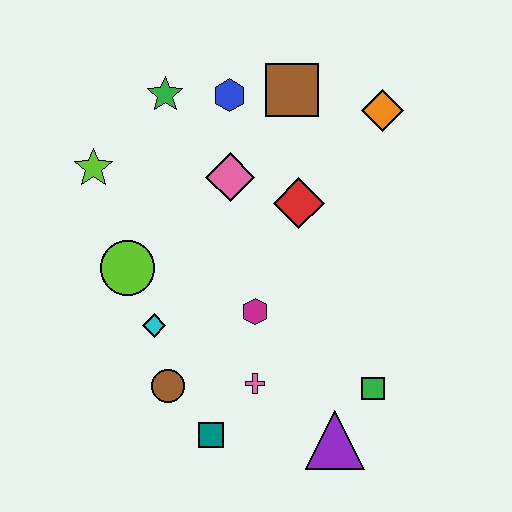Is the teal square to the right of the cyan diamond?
Yes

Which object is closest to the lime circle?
The cyan diamond is closest to the lime circle.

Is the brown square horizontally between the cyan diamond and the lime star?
No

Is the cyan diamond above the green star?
No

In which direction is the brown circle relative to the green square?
The brown circle is to the left of the green square.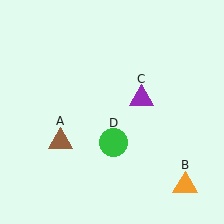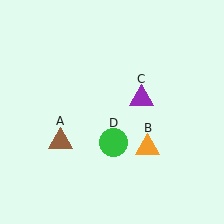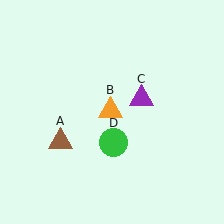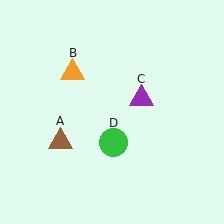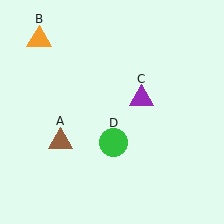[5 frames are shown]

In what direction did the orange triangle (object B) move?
The orange triangle (object B) moved up and to the left.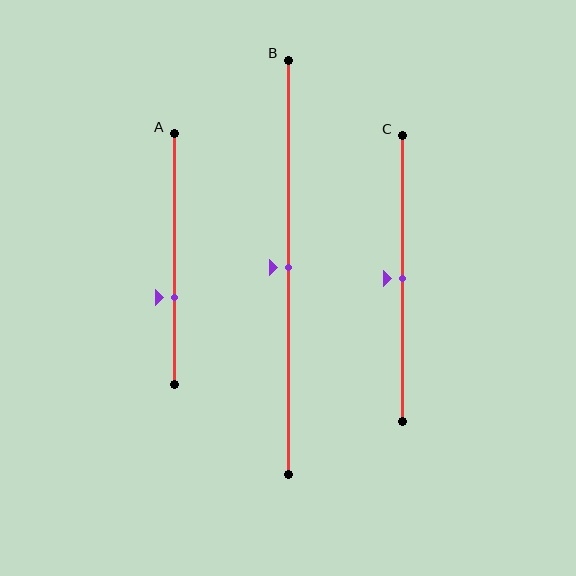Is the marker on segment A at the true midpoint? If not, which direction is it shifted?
No, the marker on segment A is shifted downward by about 15% of the segment length.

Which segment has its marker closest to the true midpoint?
Segment B has its marker closest to the true midpoint.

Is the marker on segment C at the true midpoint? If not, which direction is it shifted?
Yes, the marker on segment C is at the true midpoint.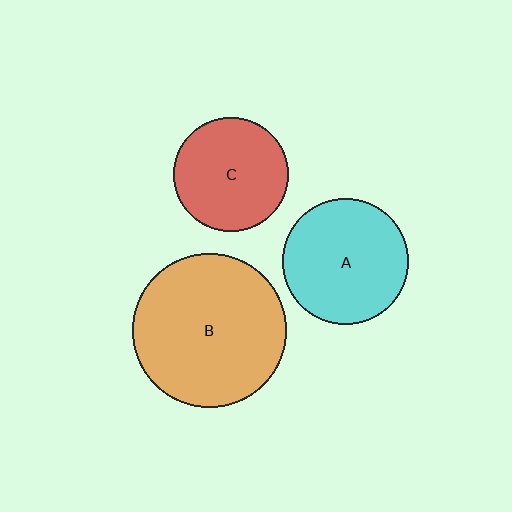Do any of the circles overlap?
No, none of the circles overlap.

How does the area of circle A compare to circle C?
Approximately 1.2 times.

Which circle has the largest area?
Circle B (orange).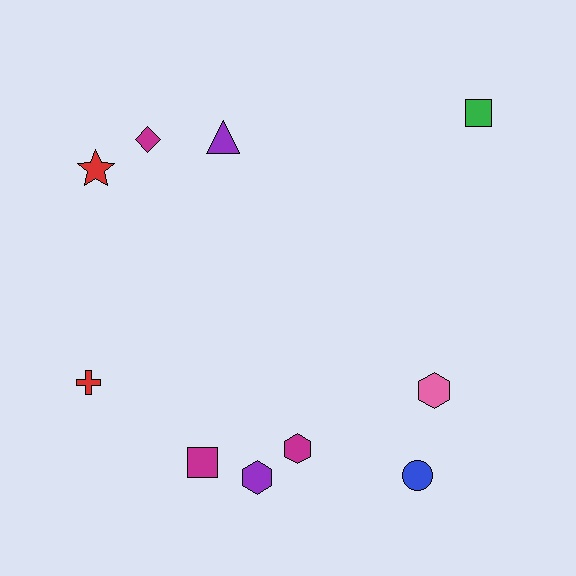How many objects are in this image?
There are 10 objects.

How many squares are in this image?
There are 2 squares.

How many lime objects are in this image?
There are no lime objects.